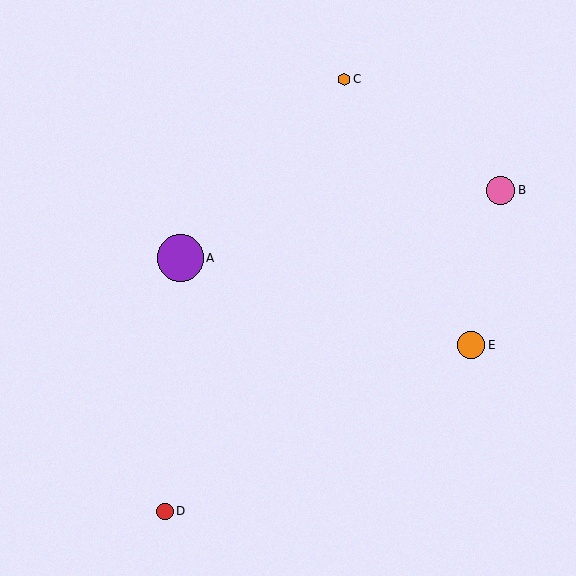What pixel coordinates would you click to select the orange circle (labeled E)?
Click at (471, 345) to select the orange circle E.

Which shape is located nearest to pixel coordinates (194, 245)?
The purple circle (labeled A) at (180, 258) is nearest to that location.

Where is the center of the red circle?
The center of the red circle is at (165, 511).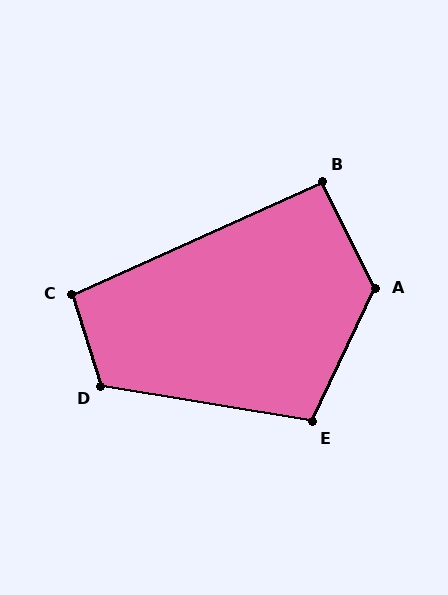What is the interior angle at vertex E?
Approximately 106 degrees (obtuse).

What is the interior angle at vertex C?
Approximately 97 degrees (obtuse).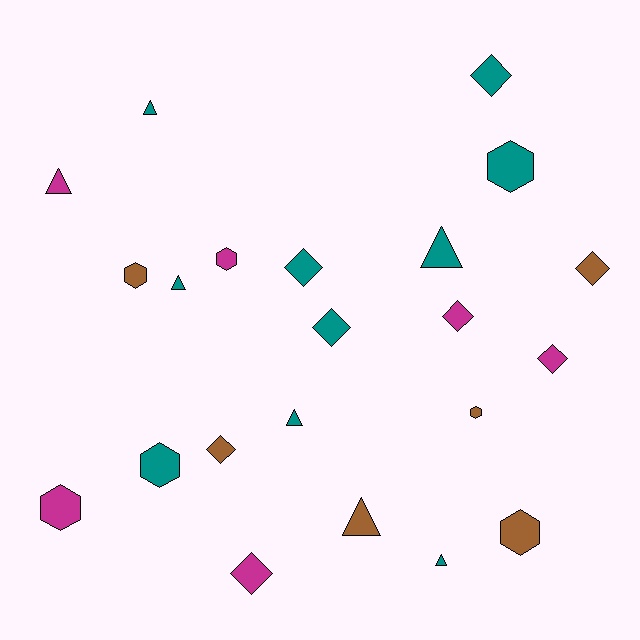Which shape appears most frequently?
Diamond, with 8 objects.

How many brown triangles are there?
There is 1 brown triangle.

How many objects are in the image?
There are 22 objects.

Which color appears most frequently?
Teal, with 10 objects.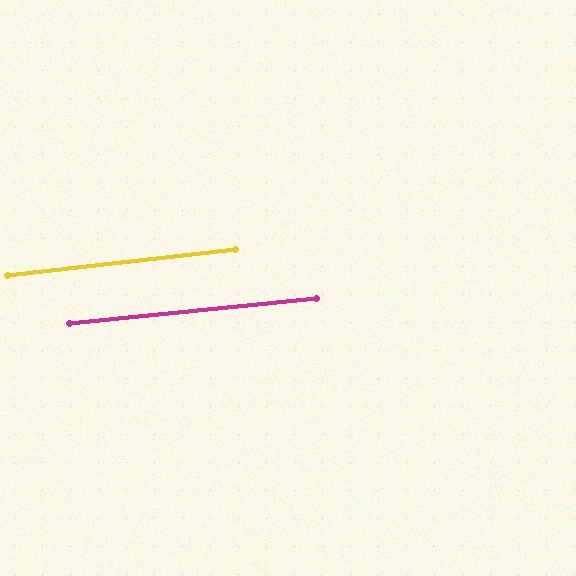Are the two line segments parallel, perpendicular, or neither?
Parallel — their directions differ by only 0.8°.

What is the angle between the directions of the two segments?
Approximately 1 degree.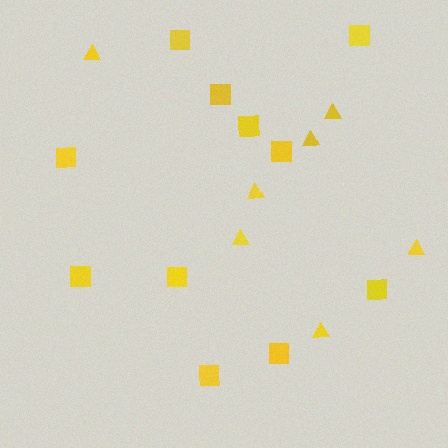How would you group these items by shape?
There are 2 groups: one group of squares (11) and one group of triangles (7).